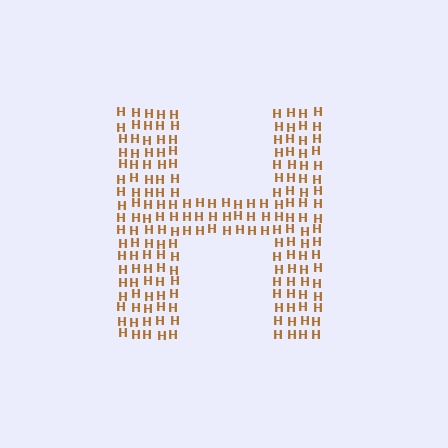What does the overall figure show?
The overall figure shows the letter H.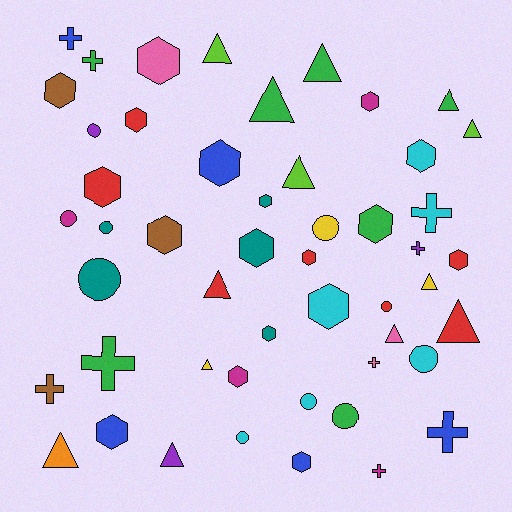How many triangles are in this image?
There are 13 triangles.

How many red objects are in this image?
There are 7 red objects.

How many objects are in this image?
There are 50 objects.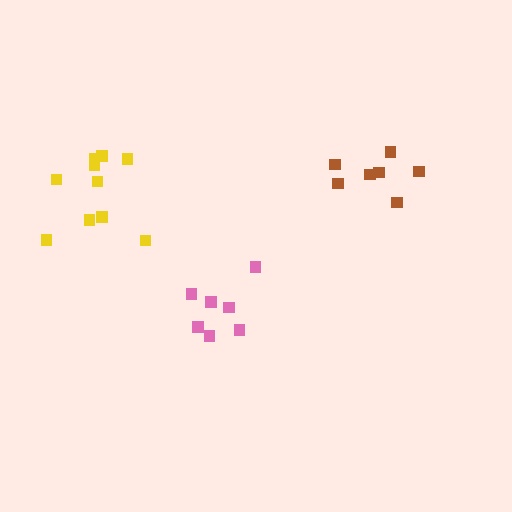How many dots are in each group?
Group 1: 10 dots, Group 2: 7 dots, Group 3: 7 dots (24 total).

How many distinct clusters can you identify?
There are 3 distinct clusters.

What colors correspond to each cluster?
The clusters are colored: yellow, brown, pink.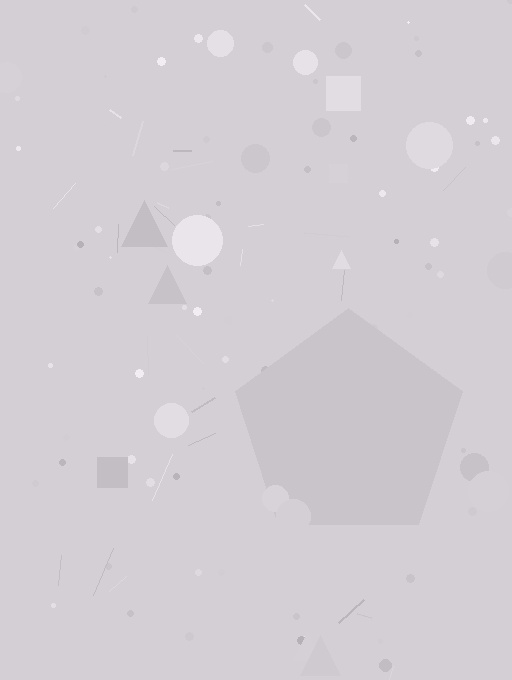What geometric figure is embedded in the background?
A pentagon is embedded in the background.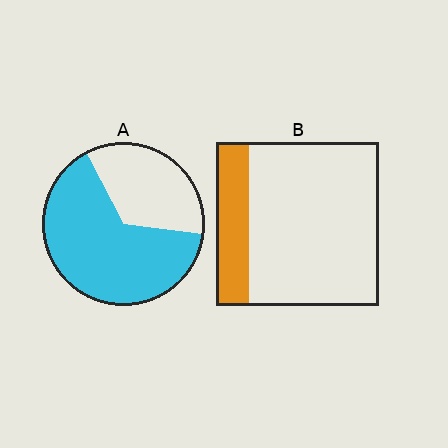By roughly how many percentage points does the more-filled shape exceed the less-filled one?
By roughly 45 percentage points (A over B).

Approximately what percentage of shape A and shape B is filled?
A is approximately 65% and B is approximately 20%.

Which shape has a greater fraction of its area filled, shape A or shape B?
Shape A.